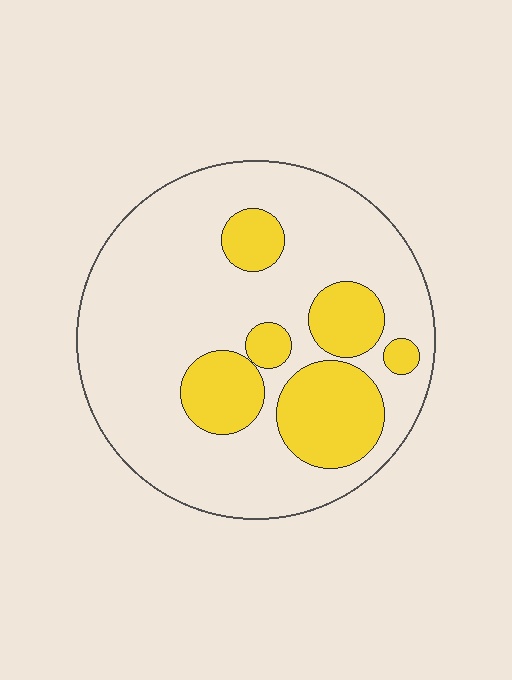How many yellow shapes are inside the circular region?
6.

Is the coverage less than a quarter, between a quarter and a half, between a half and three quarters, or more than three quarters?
Between a quarter and a half.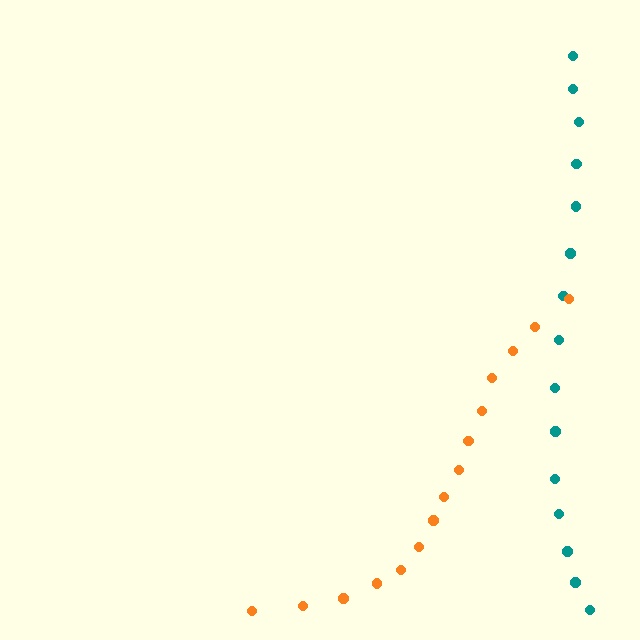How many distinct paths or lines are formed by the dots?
There are 2 distinct paths.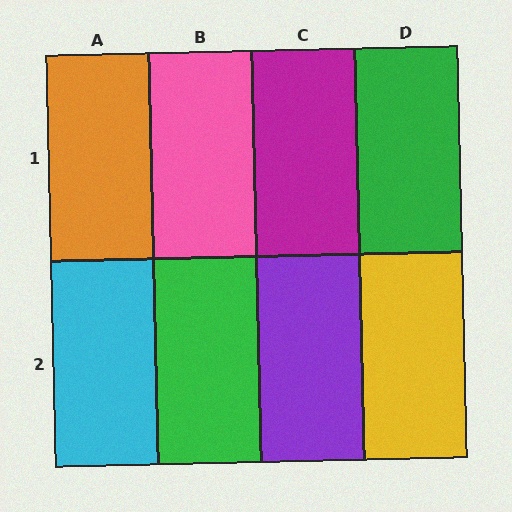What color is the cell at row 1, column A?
Orange.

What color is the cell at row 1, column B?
Pink.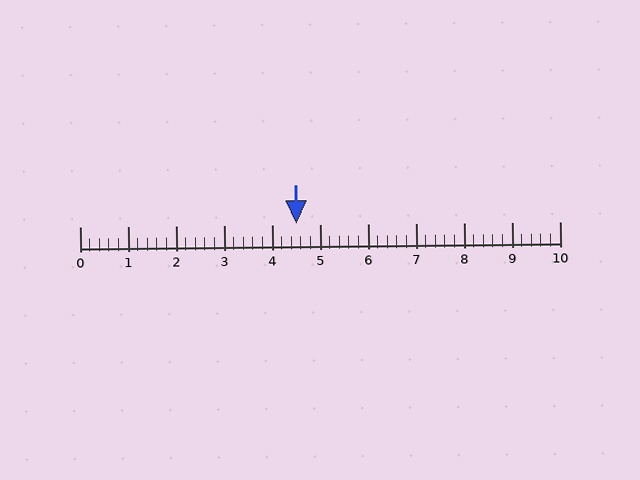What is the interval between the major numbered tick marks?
The major tick marks are spaced 1 units apart.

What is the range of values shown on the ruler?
The ruler shows values from 0 to 10.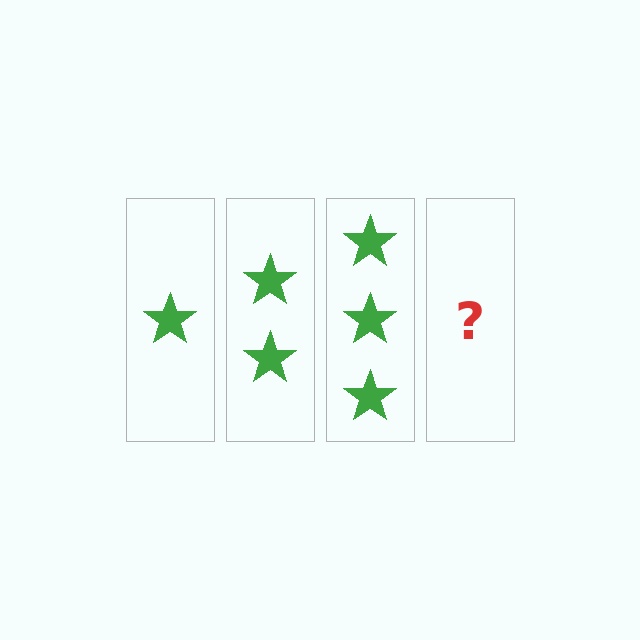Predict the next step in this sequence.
The next step is 4 stars.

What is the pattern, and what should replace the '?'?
The pattern is that each step adds one more star. The '?' should be 4 stars.